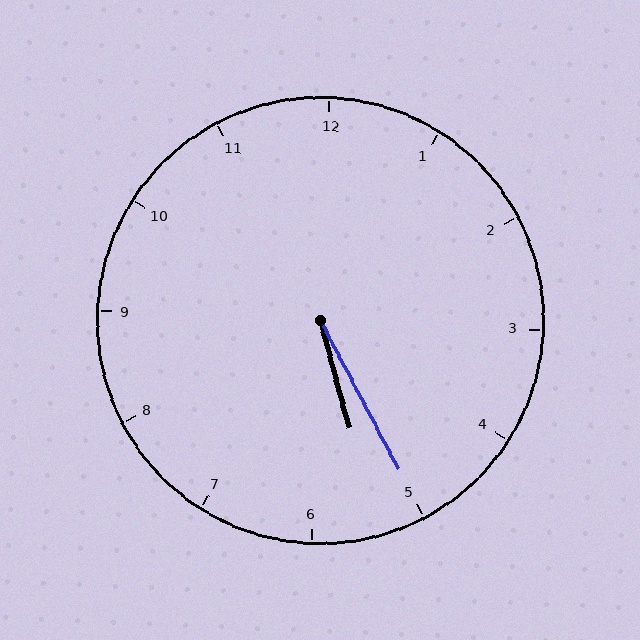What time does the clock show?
5:25.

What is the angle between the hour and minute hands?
Approximately 12 degrees.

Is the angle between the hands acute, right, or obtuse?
It is acute.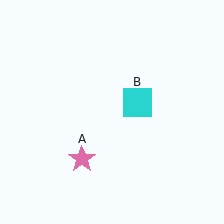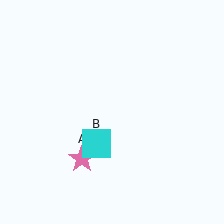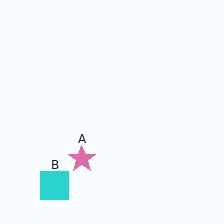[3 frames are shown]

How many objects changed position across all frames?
1 object changed position: cyan square (object B).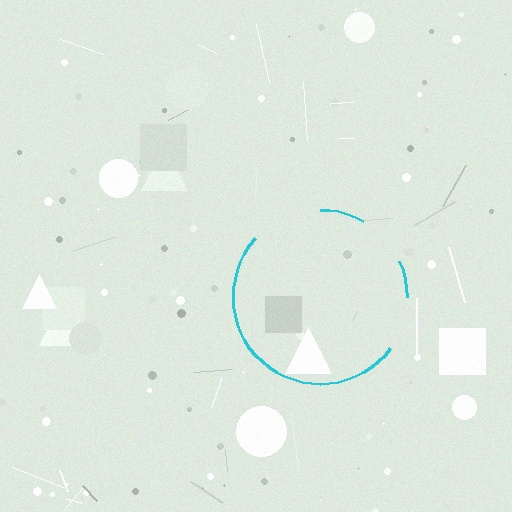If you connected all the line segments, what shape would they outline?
They would outline a circle.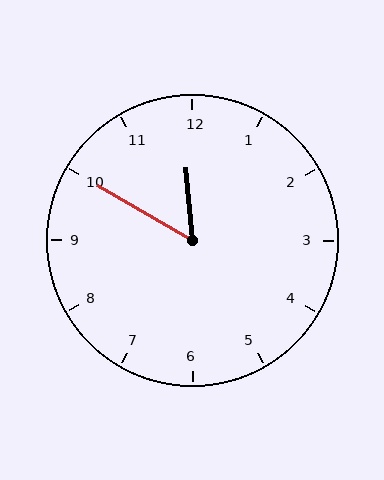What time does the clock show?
11:50.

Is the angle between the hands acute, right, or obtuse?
It is acute.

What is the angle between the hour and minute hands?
Approximately 55 degrees.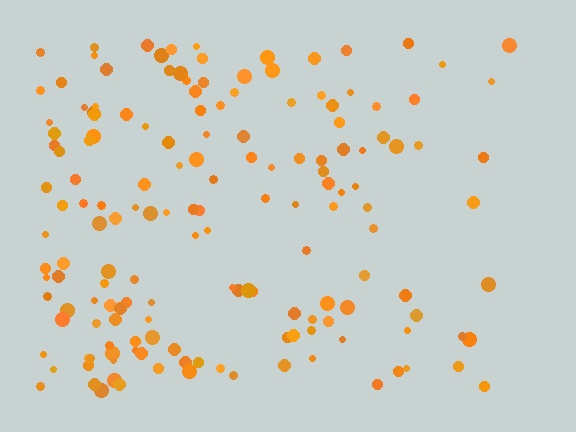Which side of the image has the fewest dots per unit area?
The right.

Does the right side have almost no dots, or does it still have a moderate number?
Still a moderate number, just noticeably fewer than the left.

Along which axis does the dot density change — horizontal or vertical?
Horizontal.